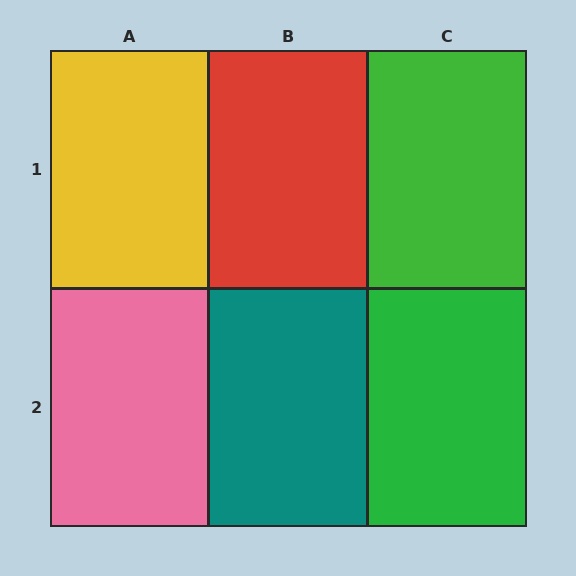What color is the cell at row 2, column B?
Teal.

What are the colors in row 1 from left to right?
Yellow, red, green.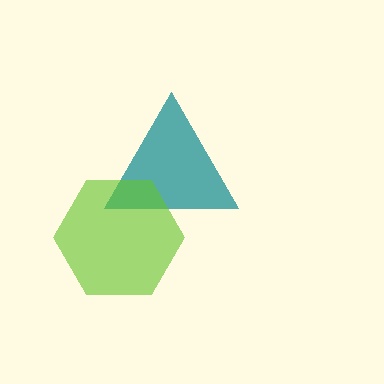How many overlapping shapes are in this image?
There are 2 overlapping shapes in the image.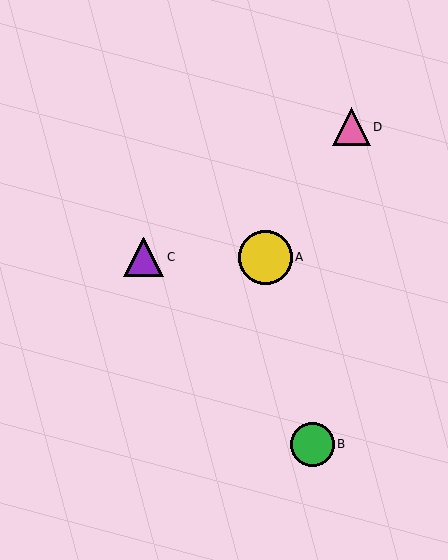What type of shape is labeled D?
Shape D is a pink triangle.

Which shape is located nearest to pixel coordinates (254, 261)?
The yellow circle (labeled A) at (266, 257) is nearest to that location.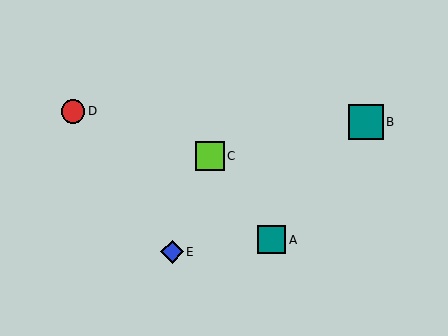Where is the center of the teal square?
The center of the teal square is at (272, 240).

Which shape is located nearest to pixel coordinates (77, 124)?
The red circle (labeled D) at (73, 111) is nearest to that location.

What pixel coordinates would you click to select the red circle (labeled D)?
Click at (73, 111) to select the red circle D.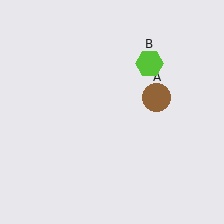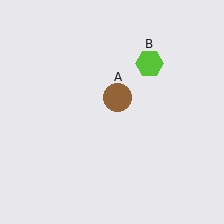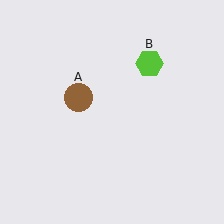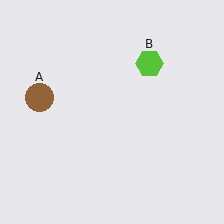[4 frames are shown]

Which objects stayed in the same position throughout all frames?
Lime hexagon (object B) remained stationary.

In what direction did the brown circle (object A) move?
The brown circle (object A) moved left.